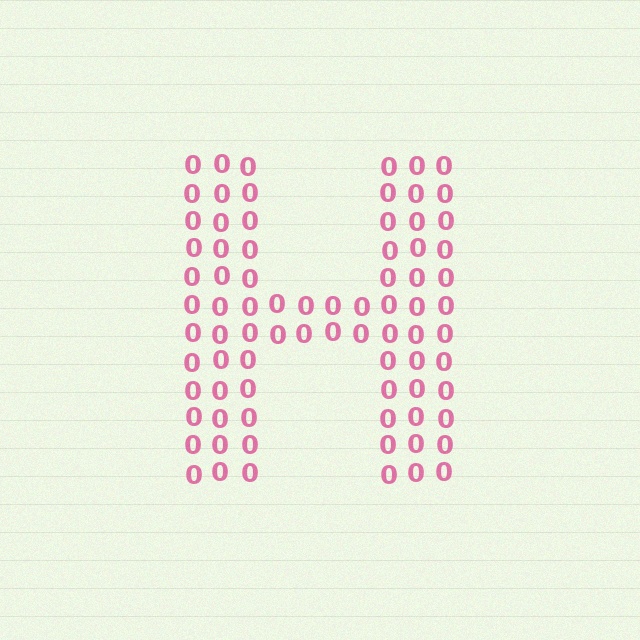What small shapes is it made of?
It is made of small digit 0's.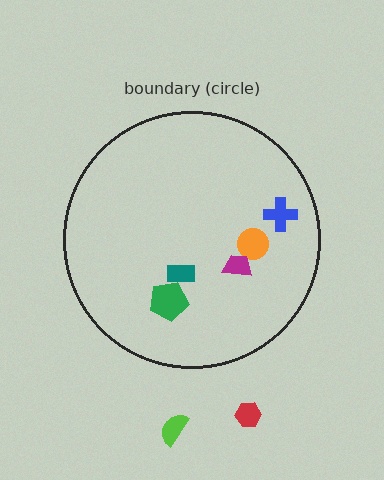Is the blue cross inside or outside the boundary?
Inside.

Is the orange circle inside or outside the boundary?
Inside.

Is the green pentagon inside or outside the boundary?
Inside.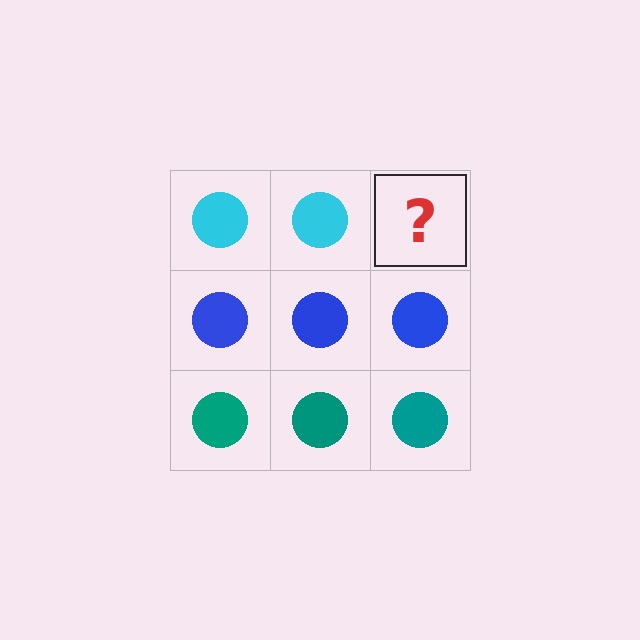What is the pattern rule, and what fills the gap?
The rule is that each row has a consistent color. The gap should be filled with a cyan circle.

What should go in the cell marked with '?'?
The missing cell should contain a cyan circle.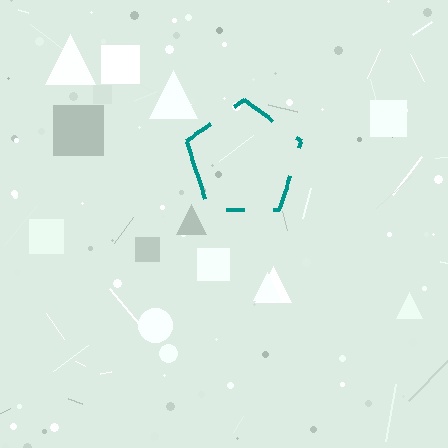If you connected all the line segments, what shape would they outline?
They would outline a pentagon.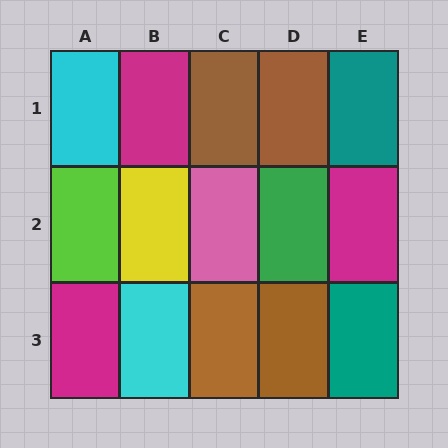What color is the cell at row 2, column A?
Lime.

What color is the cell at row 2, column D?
Green.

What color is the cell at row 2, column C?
Pink.